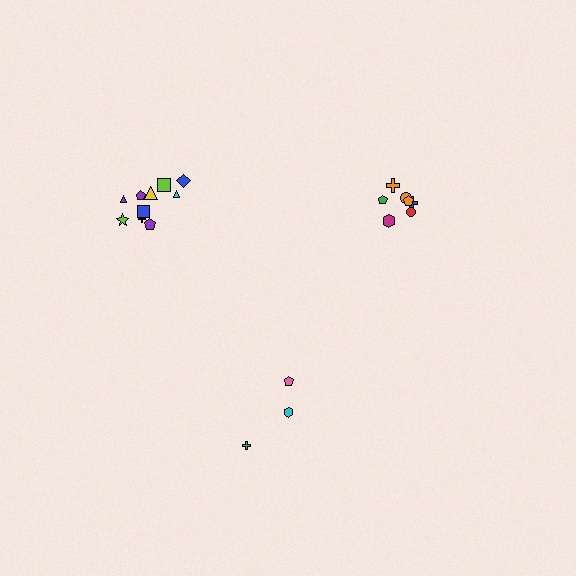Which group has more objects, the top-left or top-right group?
The top-left group.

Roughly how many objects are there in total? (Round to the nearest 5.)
Roughly 20 objects in total.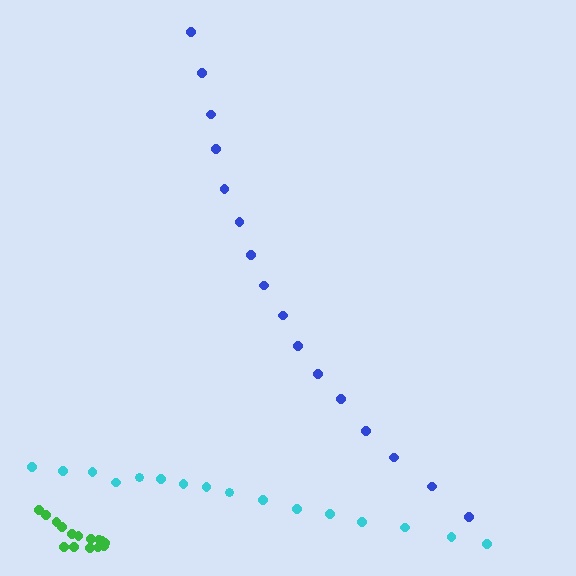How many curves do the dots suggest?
There are 3 distinct paths.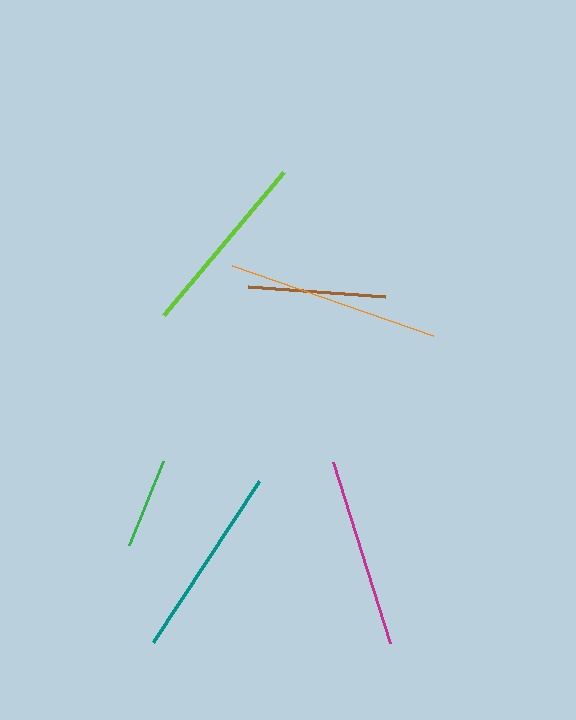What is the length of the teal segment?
The teal segment is approximately 193 pixels long.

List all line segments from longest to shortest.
From longest to shortest: orange, teal, magenta, lime, brown, green.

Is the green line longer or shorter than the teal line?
The teal line is longer than the green line.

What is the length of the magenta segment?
The magenta segment is approximately 190 pixels long.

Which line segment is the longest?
The orange line is the longest at approximately 213 pixels.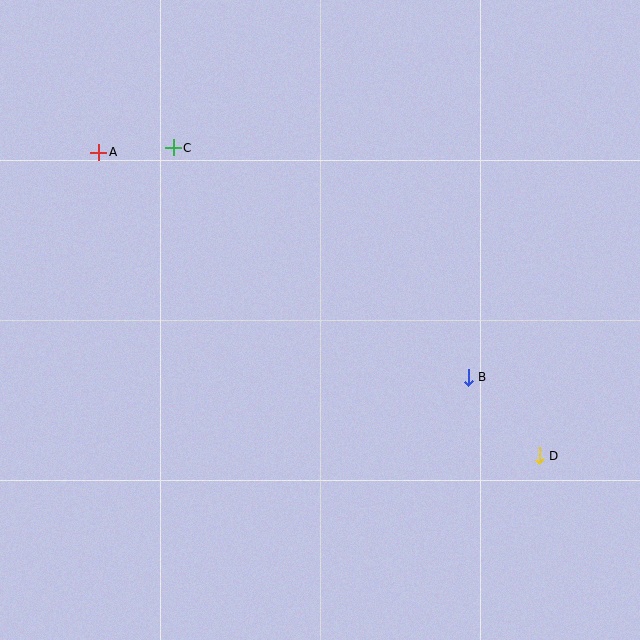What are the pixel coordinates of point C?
Point C is at (173, 148).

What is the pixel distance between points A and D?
The distance between A and D is 535 pixels.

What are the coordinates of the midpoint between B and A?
The midpoint between B and A is at (283, 265).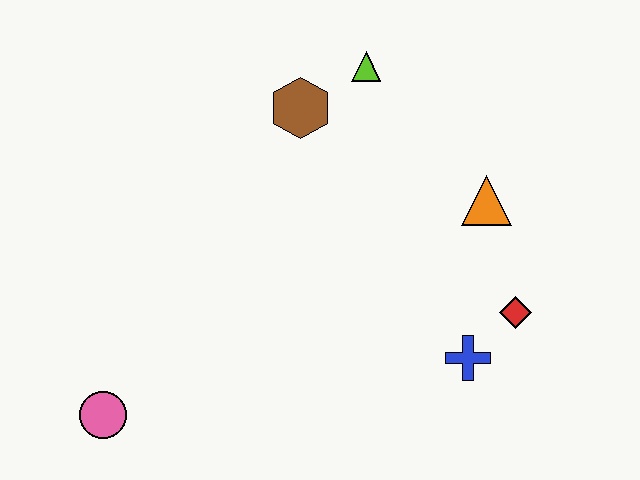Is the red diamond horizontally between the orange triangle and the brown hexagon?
No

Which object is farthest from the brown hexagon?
The pink circle is farthest from the brown hexagon.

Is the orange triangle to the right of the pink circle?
Yes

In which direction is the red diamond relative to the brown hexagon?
The red diamond is to the right of the brown hexagon.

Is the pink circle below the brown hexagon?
Yes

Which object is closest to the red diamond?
The blue cross is closest to the red diamond.